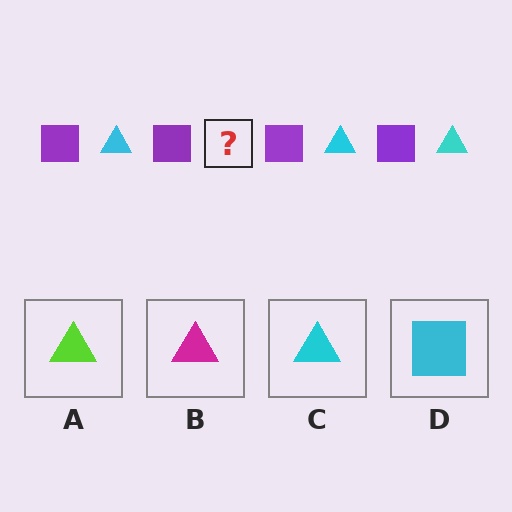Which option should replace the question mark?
Option C.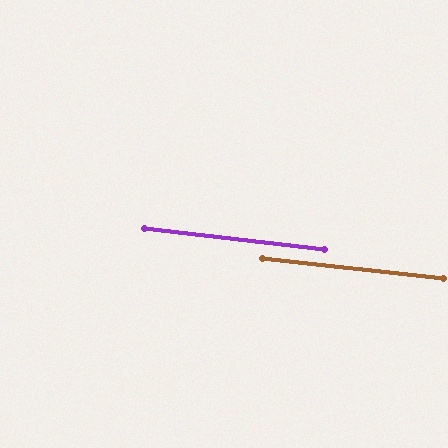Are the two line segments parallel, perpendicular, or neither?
Parallel — their directions differ by only 0.1°.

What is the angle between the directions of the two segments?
Approximately 0 degrees.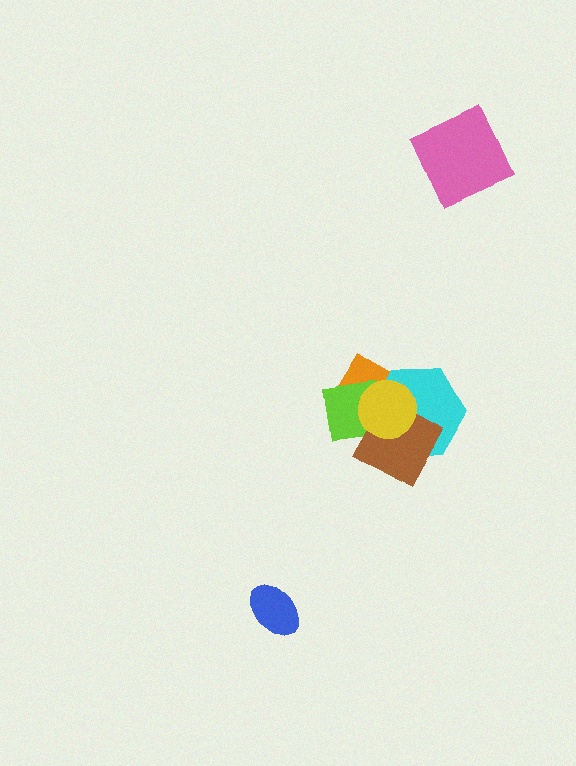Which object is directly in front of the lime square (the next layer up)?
The brown square is directly in front of the lime square.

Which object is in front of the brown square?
The yellow circle is in front of the brown square.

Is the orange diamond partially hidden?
Yes, it is partially covered by another shape.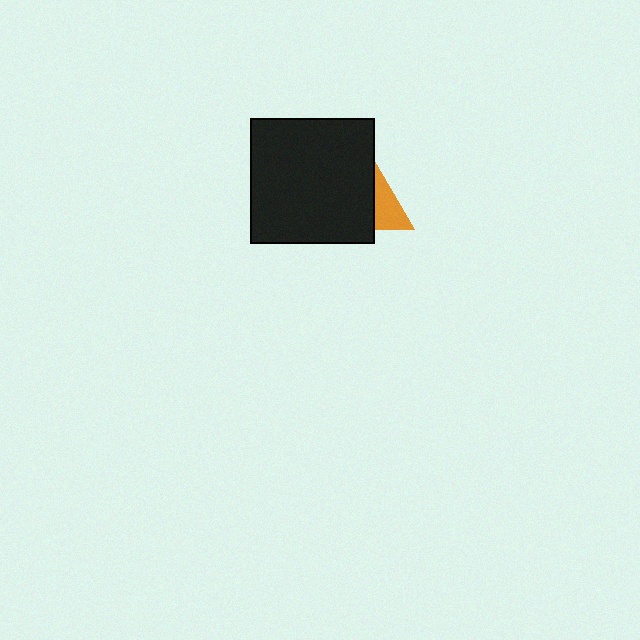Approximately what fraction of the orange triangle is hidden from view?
Roughly 66% of the orange triangle is hidden behind the black square.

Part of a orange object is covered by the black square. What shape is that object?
It is a triangle.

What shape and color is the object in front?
The object in front is a black square.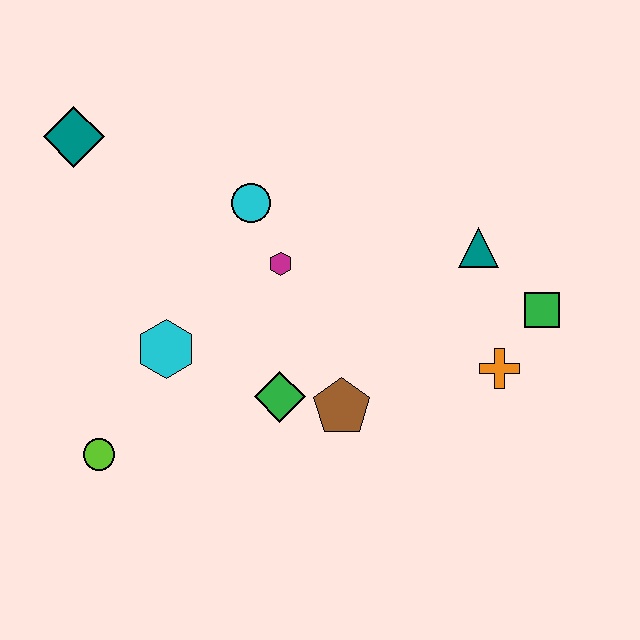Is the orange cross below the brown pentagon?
No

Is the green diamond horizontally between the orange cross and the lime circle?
Yes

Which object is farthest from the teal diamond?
The green square is farthest from the teal diamond.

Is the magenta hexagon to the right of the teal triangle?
No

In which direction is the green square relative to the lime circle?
The green square is to the right of the lime circle.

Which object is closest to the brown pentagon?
The green diamond is closest to the brown pentagon.